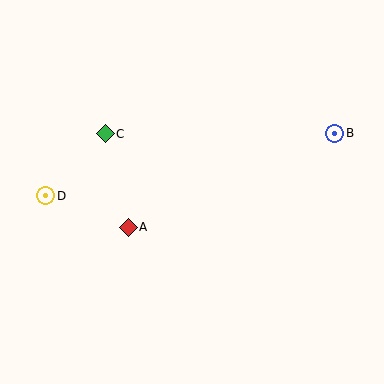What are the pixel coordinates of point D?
Point D is at (46, 196).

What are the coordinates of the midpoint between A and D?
The midpoint between A and D is at (87, 212).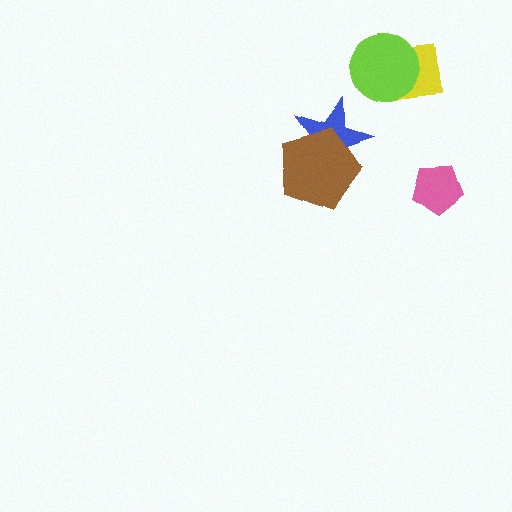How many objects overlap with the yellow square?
1 object overlaps with the yellow square.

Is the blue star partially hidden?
Yes, it is partially covered by another shape.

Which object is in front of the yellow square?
The lime circle is in front of the yellow square.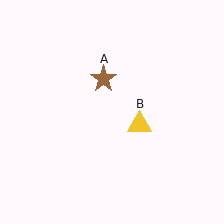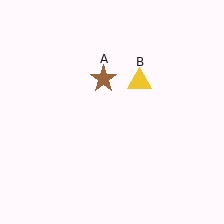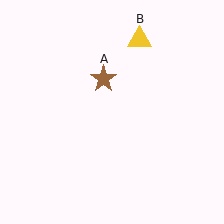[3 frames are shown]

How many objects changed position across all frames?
1 object changed position: yellow triangle (object B).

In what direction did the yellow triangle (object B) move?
The yellow triangle (object B) moved up.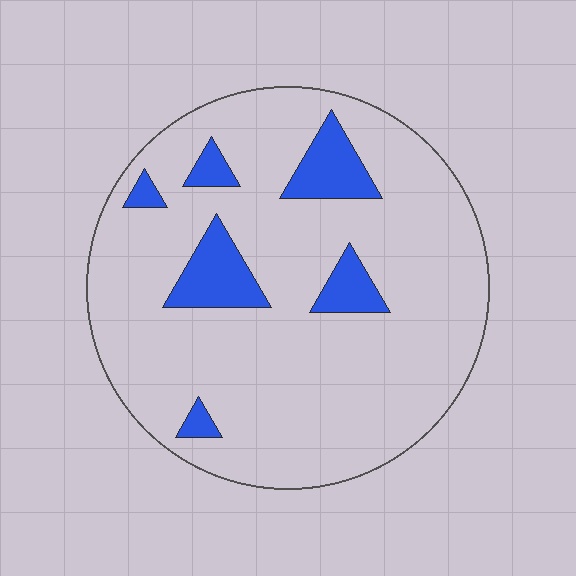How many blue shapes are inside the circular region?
6.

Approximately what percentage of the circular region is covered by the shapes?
Approximately 15%.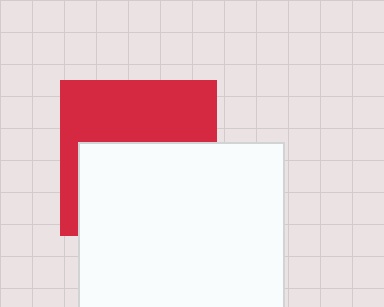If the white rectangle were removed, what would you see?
You would see the complete red square.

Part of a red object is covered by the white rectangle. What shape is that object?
It is a square.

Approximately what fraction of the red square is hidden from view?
Roughly 53% of the red square is hidden behind the white rectangle.